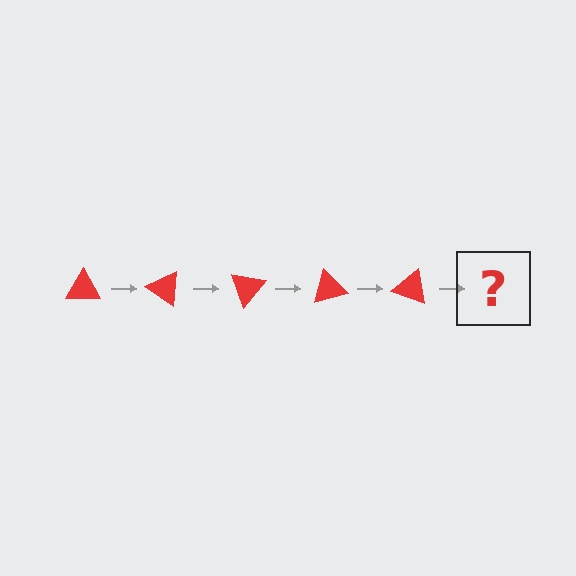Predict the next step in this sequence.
The next step is a red triangle rotated 175 degrees.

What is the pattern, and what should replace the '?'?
The pattern is that the triangle rotates 35 degrees each step. The '?' should be a red triangle rotated 175 degrees.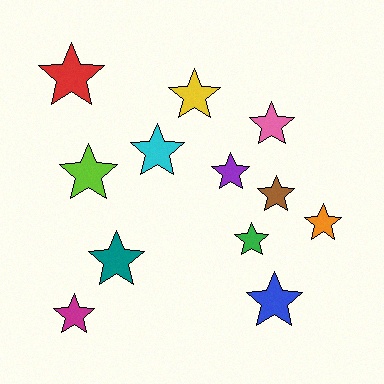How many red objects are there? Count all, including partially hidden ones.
There is 1 red object.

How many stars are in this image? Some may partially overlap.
There are 12 stars.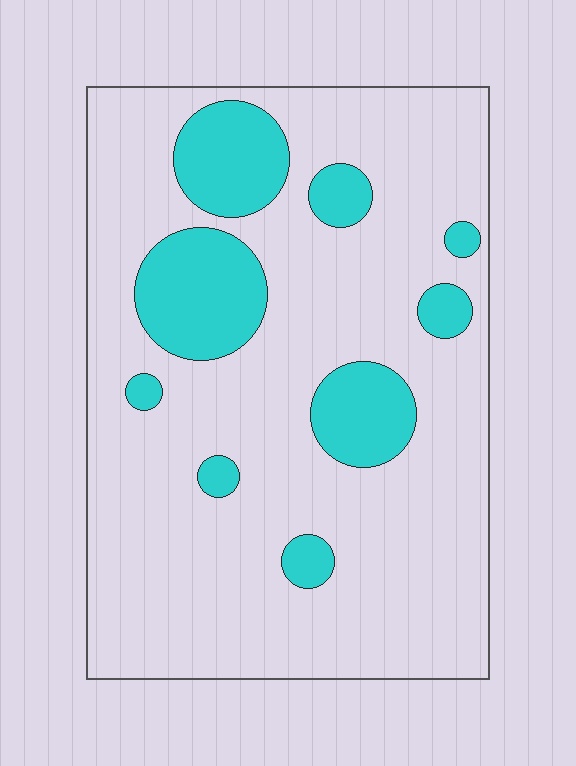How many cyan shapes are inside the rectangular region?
9.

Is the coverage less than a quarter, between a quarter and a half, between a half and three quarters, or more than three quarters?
Less than a quarter.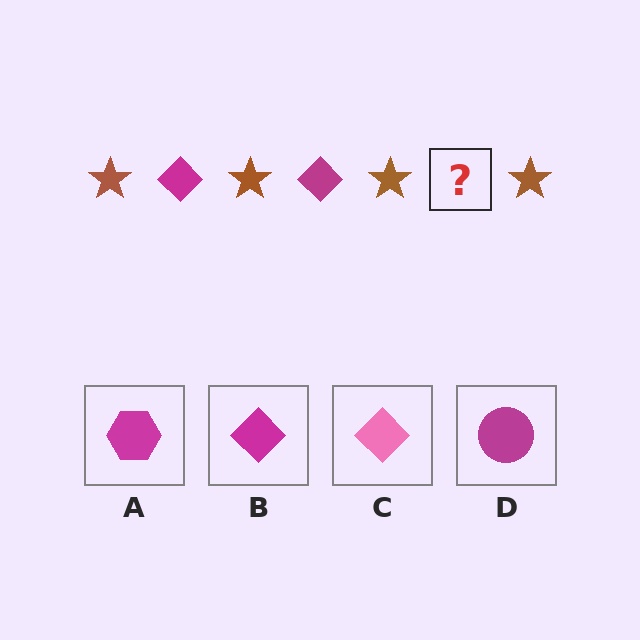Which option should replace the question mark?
Option B.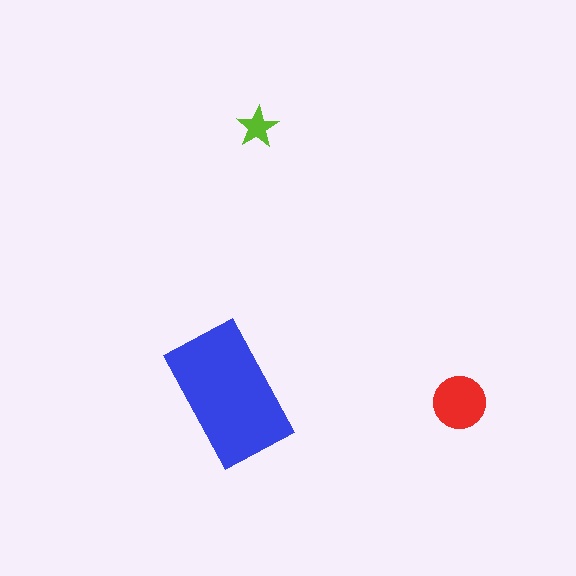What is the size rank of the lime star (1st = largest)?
3rd.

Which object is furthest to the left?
The blue rectangle is leftmost.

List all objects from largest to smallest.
The blue rectangle, the red circle, the lime star.